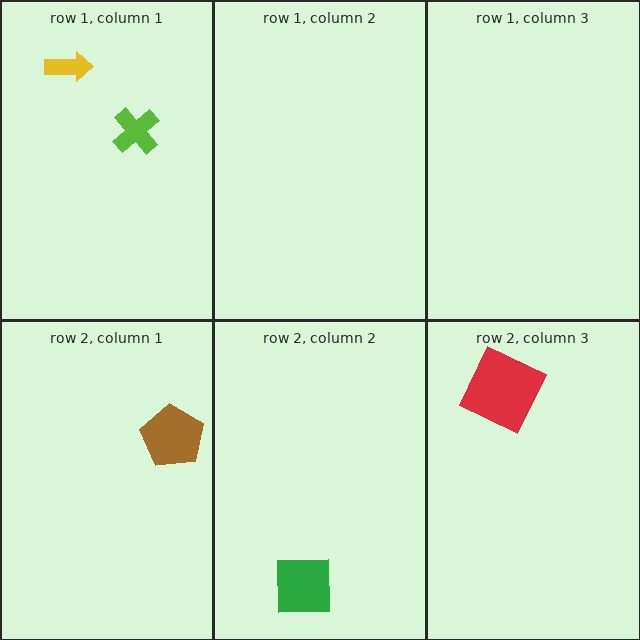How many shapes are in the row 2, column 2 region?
1.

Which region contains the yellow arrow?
The row 1, column 1 region.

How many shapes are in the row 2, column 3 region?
1.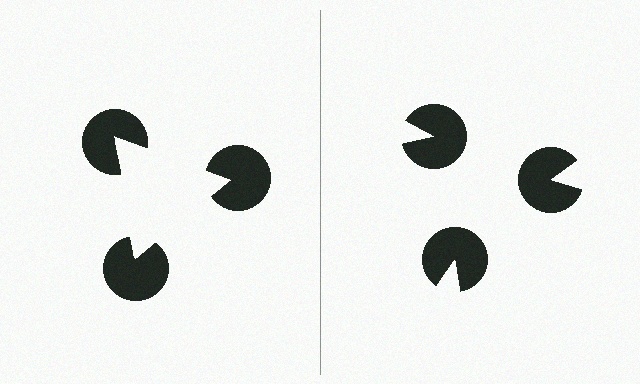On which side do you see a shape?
An illusory triangle appears on the left side. On the right side the wedge cuts are rotated, so no coherent shape forms.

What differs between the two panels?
The pac-man discs are positioned identically on both sides; only the wedge orientations differ. On the left they align to a triangle; on the right they are misaligned.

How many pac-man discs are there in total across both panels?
6 — 3 on each side.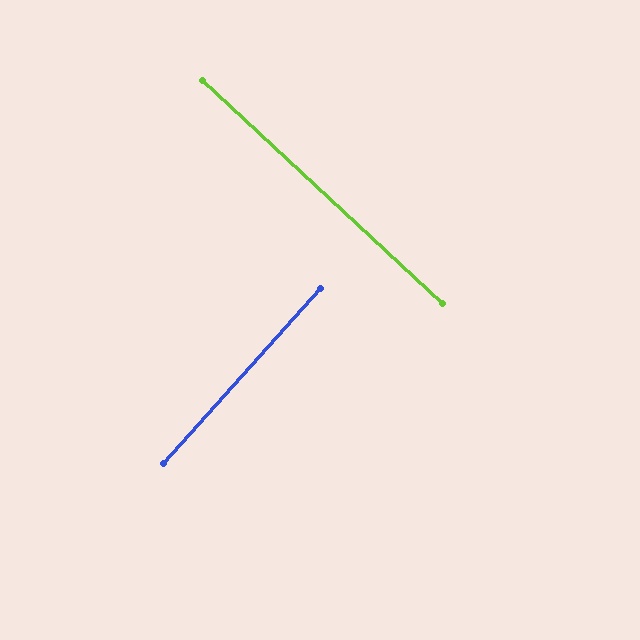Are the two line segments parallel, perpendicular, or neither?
Perpendicular — they meet at approximately 89°.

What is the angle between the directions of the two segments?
Approximately 89 degrees.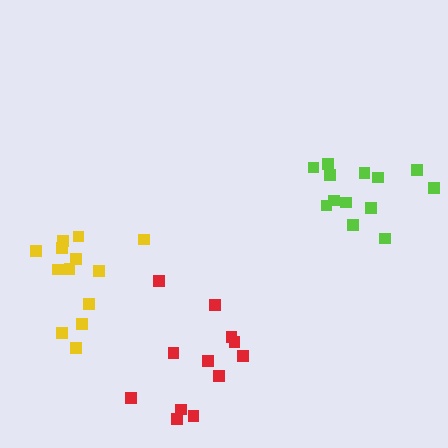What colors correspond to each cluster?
The clusters are colored: lime, yellow, red.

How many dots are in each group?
Group 1: 13 dots, Group 2: 13 dots, Group 3: 12 dots (38 total).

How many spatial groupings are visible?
There are 3 spatial groupings.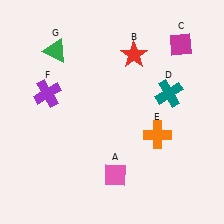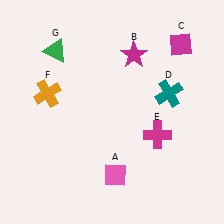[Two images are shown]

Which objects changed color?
B changed from red to magenta. E changed from orange to magenta. F changed from purple to orange.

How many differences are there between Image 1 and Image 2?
There are 3 differences between the two images.